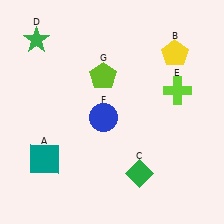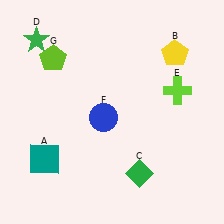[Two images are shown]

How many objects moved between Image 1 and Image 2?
1 object moved between the two images.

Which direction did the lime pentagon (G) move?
The lime pentagon (G) moved left.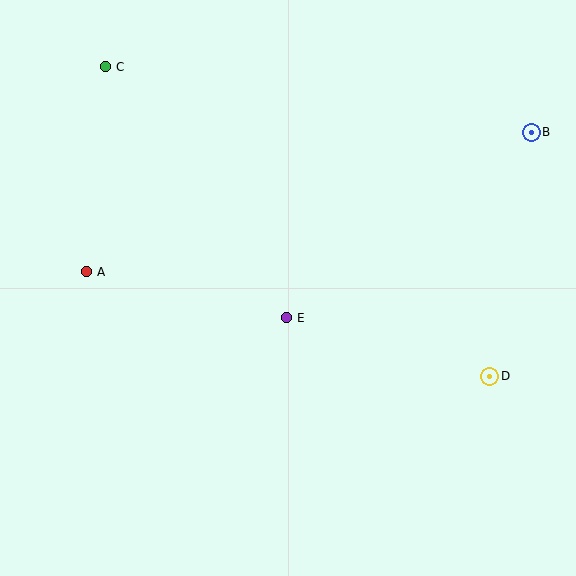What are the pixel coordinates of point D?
Point D is at (490, 376).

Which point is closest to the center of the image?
Point E at (286, 318) is closest to the center.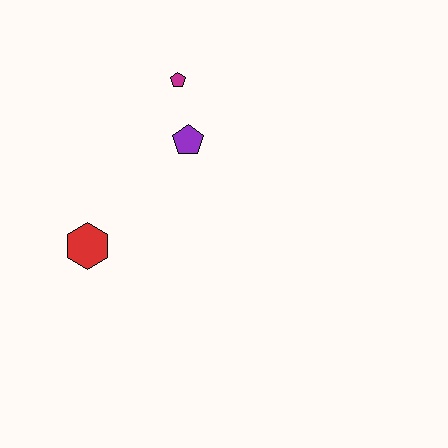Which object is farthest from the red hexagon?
The magenta pentagon is farthest from the red hexagon.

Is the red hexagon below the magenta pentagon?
Yes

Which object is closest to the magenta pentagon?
The purple pentagon is closest to the magenta pentagon.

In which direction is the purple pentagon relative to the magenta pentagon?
The purple pentagon is below the magenta pentagon.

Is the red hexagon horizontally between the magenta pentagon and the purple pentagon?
No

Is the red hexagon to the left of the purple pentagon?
Yes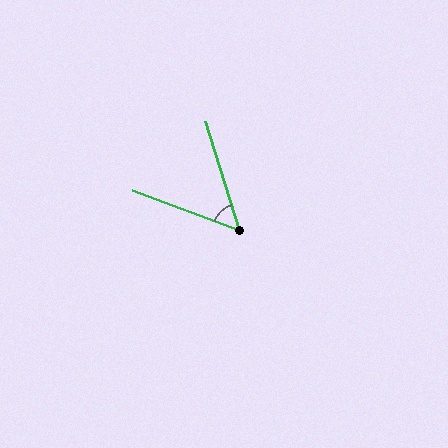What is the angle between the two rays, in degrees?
Approximately 52 degrees.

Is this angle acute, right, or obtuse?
It is acute.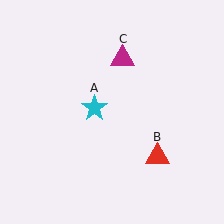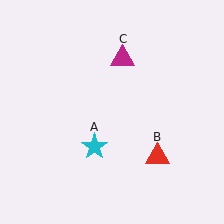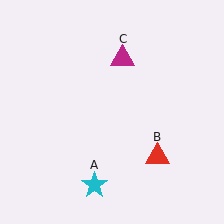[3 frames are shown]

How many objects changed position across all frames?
1 object changed position: cyan star (object A).